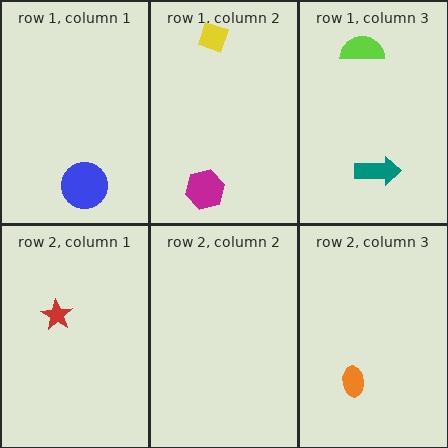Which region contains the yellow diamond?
The row 1, column 2 region.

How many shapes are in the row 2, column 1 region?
1.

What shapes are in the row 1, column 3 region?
The teal arrow, the lime semicircle.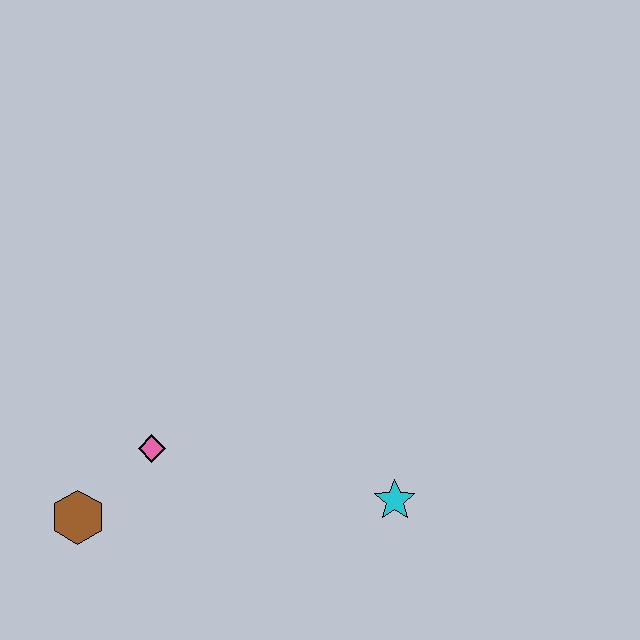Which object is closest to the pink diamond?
The brown hexagon is closest to the pink diamond.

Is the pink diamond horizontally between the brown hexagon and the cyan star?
Yes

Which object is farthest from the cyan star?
The brown hexagon is farthest from the cyan star.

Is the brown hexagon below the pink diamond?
Yes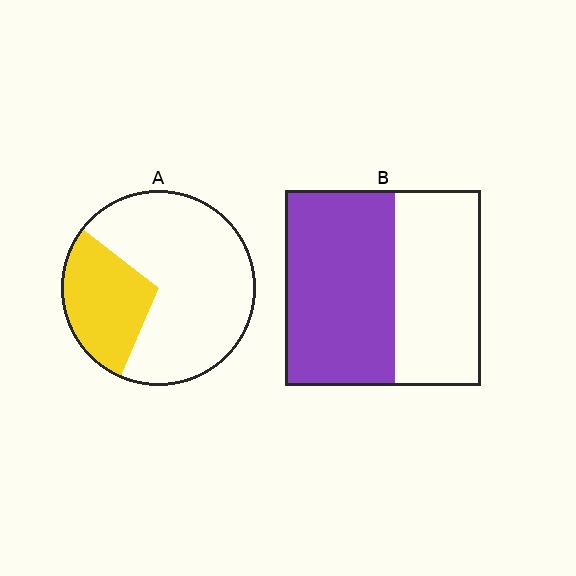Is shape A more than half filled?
No.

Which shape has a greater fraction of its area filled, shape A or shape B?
Shape B.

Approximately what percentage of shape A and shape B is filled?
A is approximately 30% and B is approximately 55%.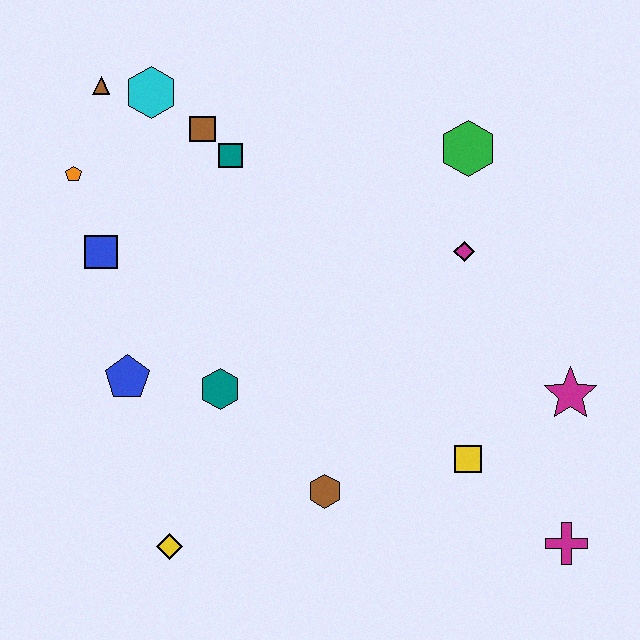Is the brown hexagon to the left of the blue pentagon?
No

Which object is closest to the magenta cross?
The yellow square is closest to the magenta cross.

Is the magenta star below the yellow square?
No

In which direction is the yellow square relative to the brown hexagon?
The yellow square is to the right of the brown hexagon.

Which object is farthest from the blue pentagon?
The magenta cross is farthest from the blue pentagon.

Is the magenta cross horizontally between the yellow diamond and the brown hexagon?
No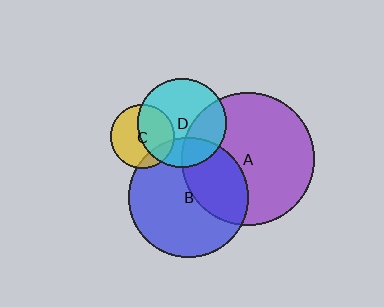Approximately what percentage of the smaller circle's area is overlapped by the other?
Approximately 30%.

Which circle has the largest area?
Circle A (purple).